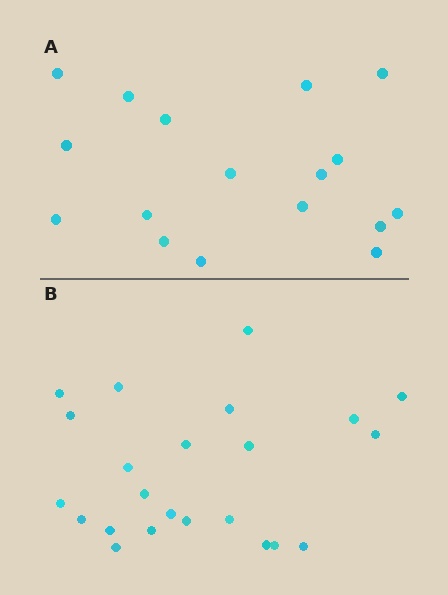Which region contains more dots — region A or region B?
Region B (the bottom region) has more dots.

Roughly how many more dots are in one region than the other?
Region B has about 6 more dots than region A.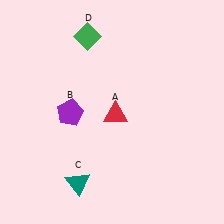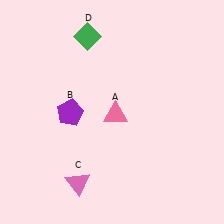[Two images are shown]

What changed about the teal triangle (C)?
In Image 1, C is teal. In Image 2, it changed to pink.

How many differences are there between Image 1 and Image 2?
There are 2 differences between the two images.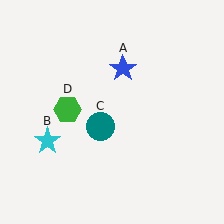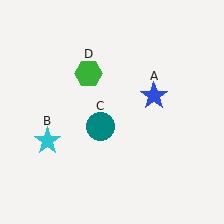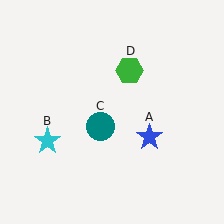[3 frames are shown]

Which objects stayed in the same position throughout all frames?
Cyan star (object B) and teal circle (object C) remained stationary.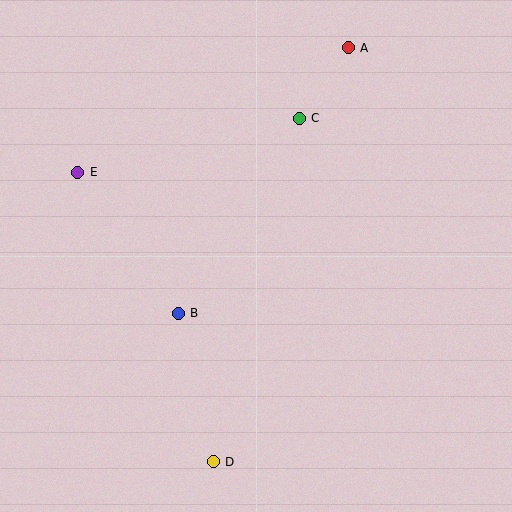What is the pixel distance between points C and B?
The distance between C and B is 230 pixels.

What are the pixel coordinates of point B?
Point B is at (178, 313).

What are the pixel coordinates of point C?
Point C is at (299, 118).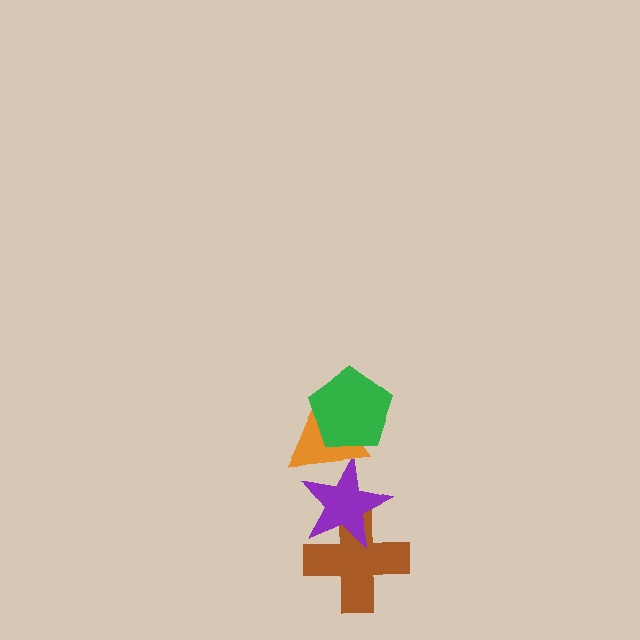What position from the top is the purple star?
The purple star is 3rd from the top.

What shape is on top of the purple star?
The orange triangle is on top of the purple star.